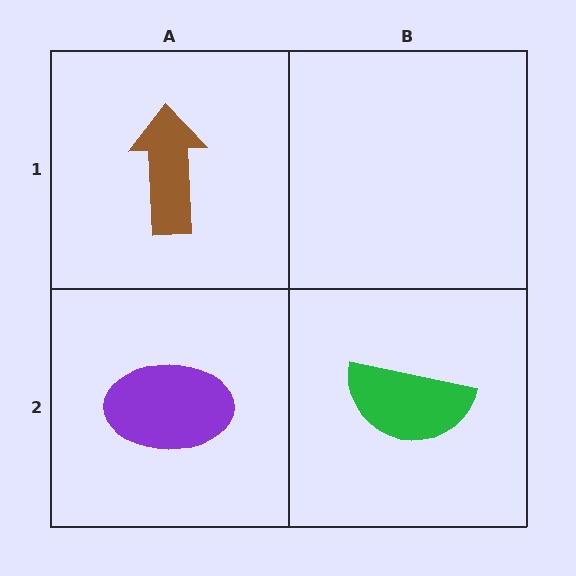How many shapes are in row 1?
1 shape.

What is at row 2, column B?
A green semicircle.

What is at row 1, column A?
A brown arrow.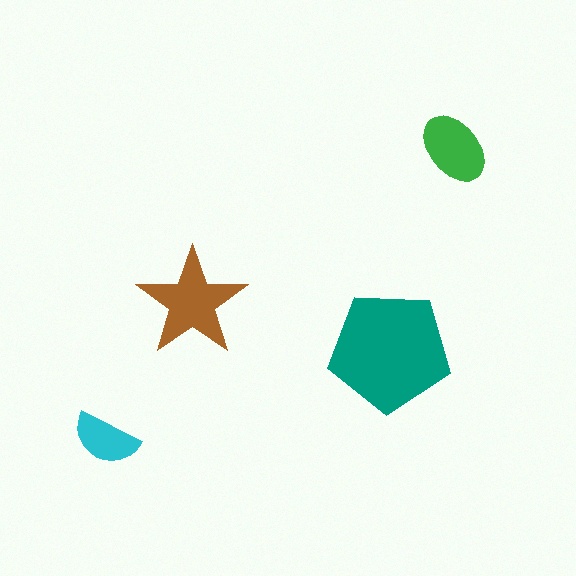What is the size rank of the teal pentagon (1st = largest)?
1st.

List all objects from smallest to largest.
The cyan semicircle, the green ellipse, the brown star, the teal pentagon.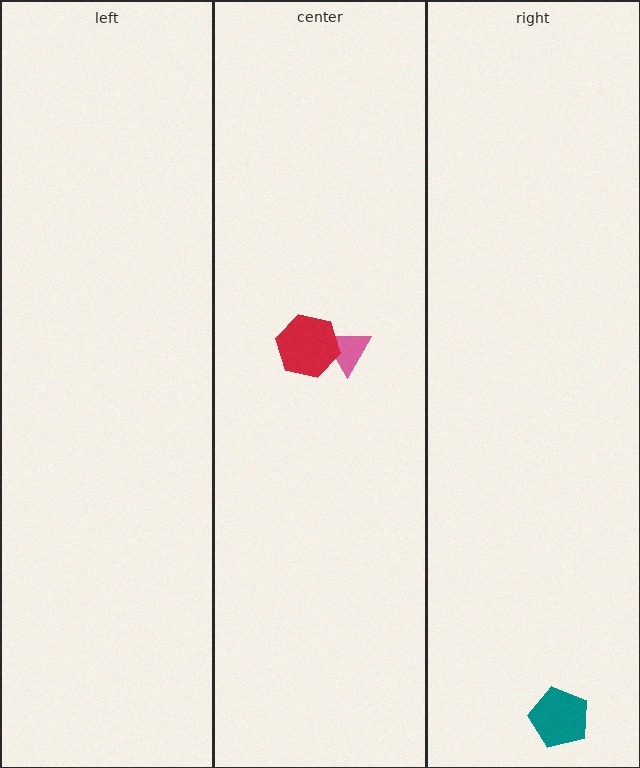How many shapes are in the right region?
1.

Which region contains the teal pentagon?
The right region.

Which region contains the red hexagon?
The center region.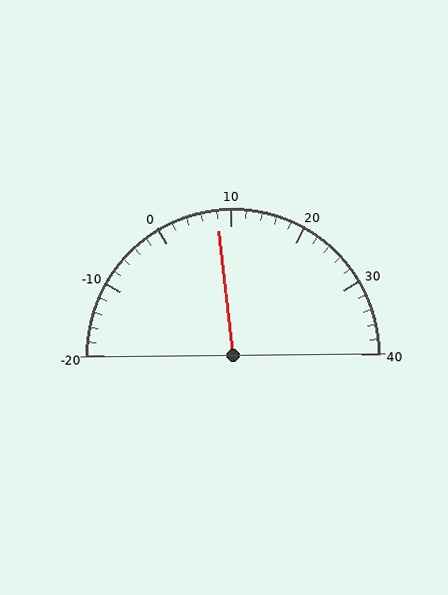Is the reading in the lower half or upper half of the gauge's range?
The reading is in the lower half of the range (-20 to 40).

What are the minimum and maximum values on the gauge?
The gauge ranges from -20 to 40.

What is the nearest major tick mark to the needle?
The nearest major tick mark is 10.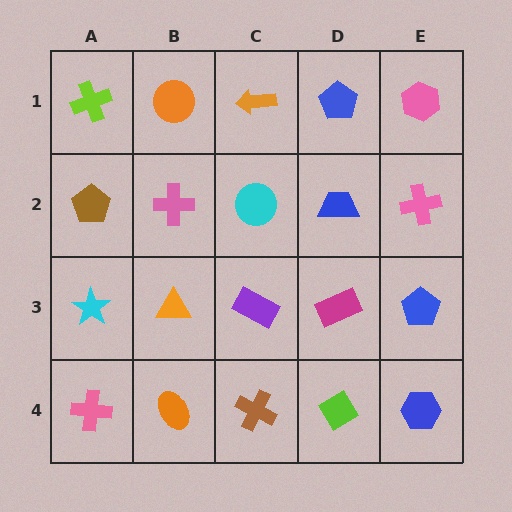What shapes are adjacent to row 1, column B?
A pink cross (row 2, column B), a lime cross (row 1, column A), an orange arrow (row 1, column C).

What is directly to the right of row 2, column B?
A cyan circle.